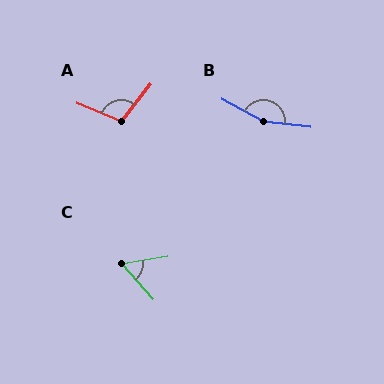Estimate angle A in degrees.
Approximately 105 degrees.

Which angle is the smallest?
C, at approximately 58 degrees.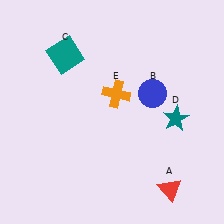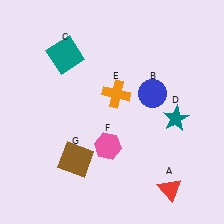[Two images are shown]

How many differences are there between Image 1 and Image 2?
There are 2 differences between the two images.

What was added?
A pink hexagon (F), a brown square (G) were added in Image 2.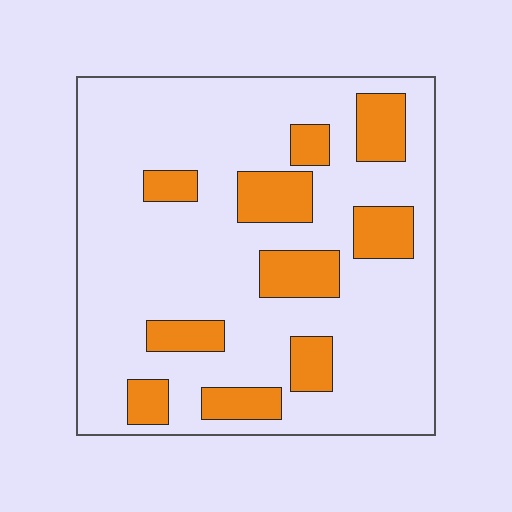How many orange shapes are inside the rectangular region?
10.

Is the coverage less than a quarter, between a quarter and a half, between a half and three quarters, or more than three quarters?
Less than a quarter.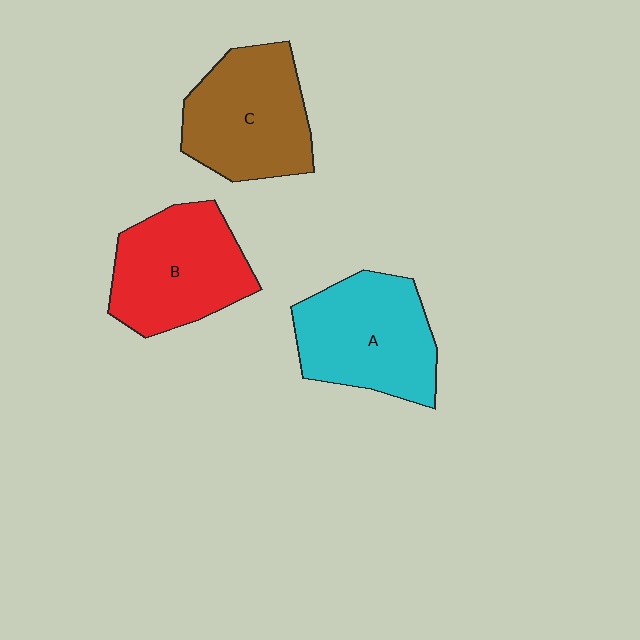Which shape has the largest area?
Shape A (cyan).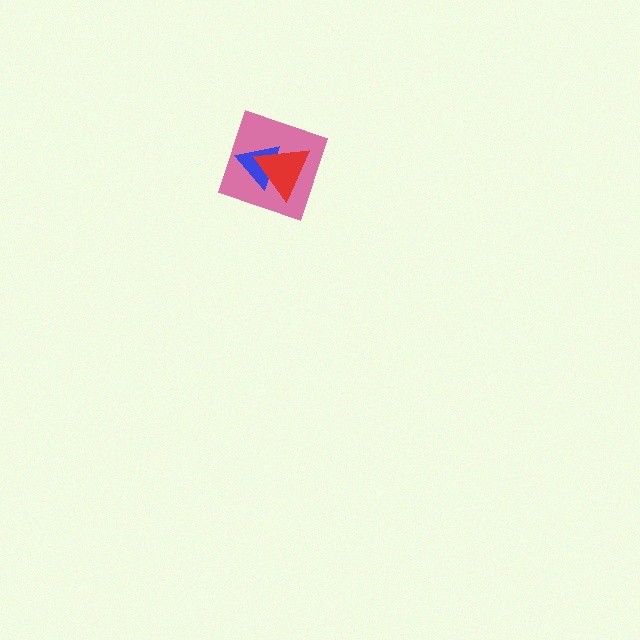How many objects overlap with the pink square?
2 objects overlap with the pink square.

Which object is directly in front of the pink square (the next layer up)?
The blue triangle is directly in front of the pink square.